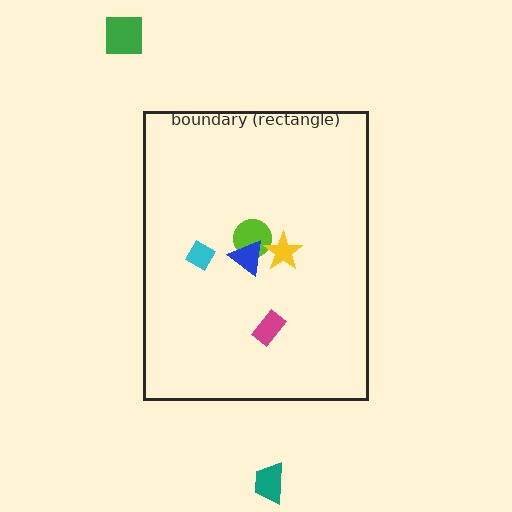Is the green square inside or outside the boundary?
Outside.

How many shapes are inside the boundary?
5 inside, 2 outside.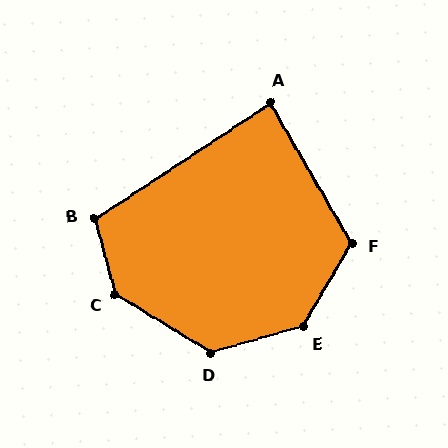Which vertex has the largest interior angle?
C, at approximately 137 degrees.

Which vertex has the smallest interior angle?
A, at approximately 87 degrees.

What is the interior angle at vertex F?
Approximately 119 degrees (obtuse).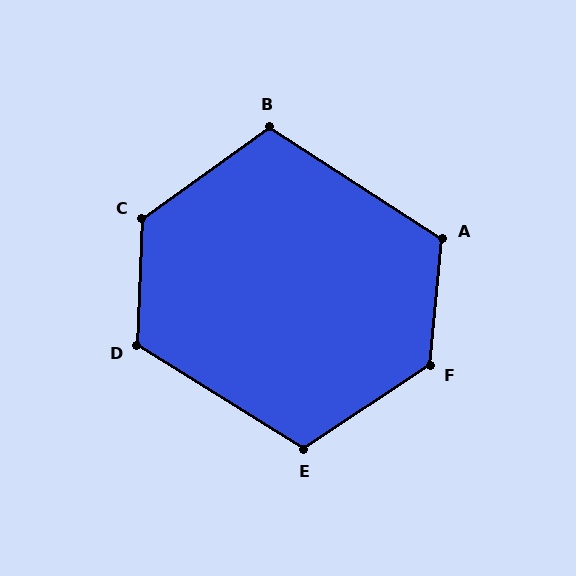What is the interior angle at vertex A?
Approximately 117 degrees (obtuse).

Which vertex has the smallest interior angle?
B, at approximately 112 degrees.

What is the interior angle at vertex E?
Approximately 115 degrees (obtuse).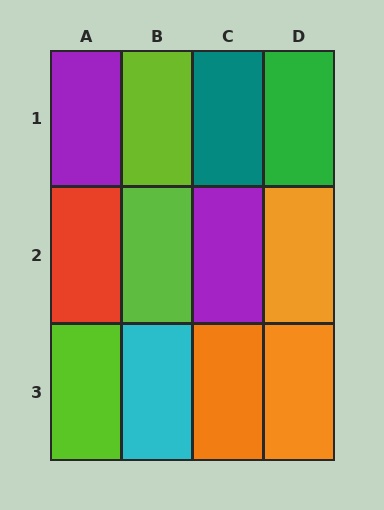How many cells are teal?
1 cell is teal.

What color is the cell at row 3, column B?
Cyan.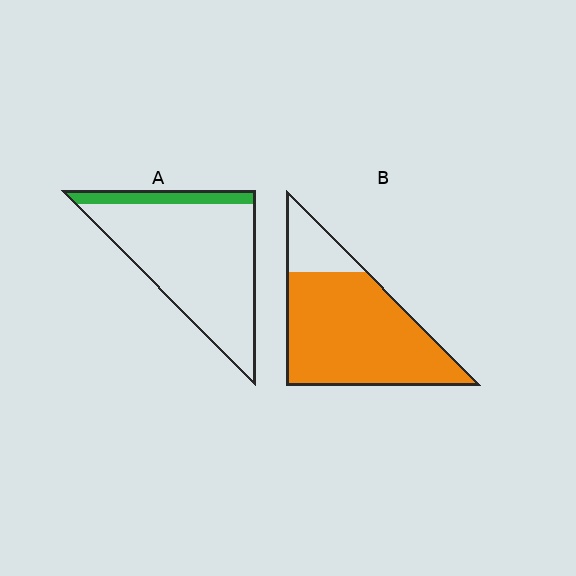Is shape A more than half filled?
No.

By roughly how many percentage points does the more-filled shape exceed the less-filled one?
By roughly 70 percentage points (B over A).